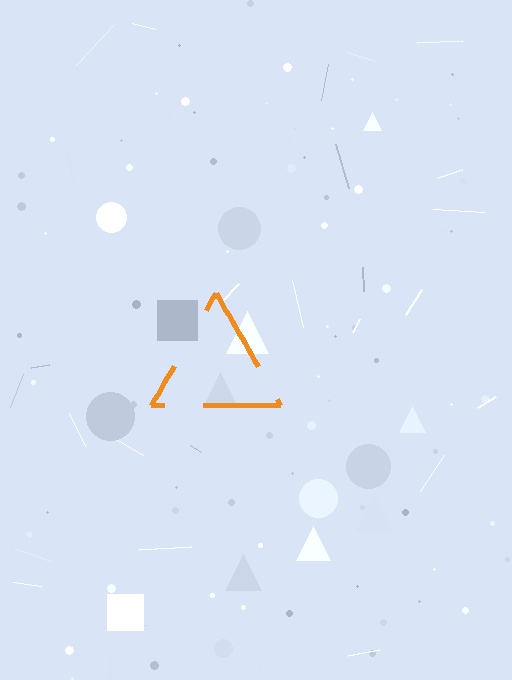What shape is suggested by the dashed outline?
The dashed outline suggests a triangle.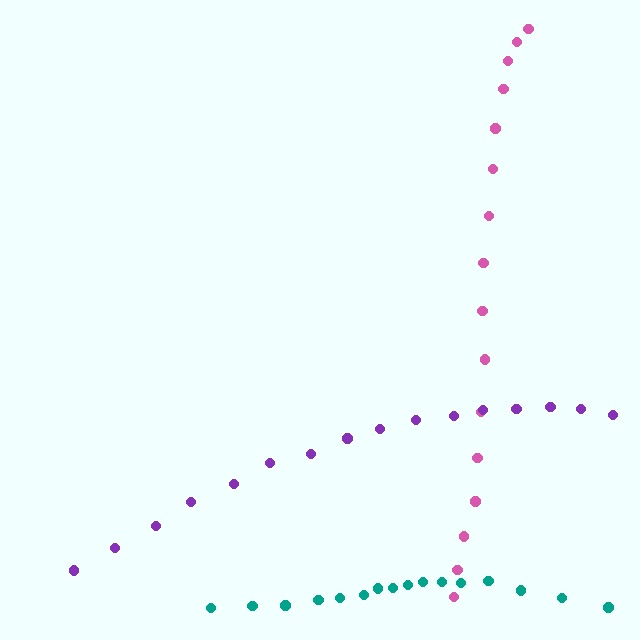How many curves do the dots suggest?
There are 3 distinct paths.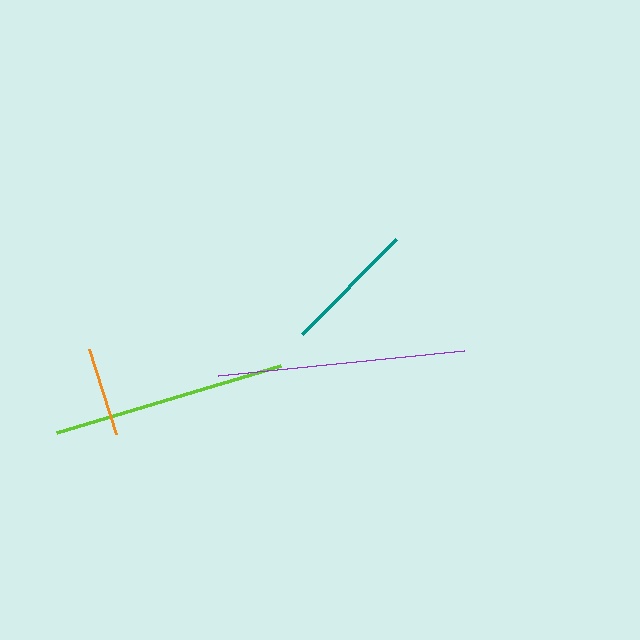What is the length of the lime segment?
The lime segment is approximately 234 pixels long.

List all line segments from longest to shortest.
From longest to shortest: purple, lime, teal, orange.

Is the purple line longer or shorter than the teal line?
The purple line is longer than the teal line.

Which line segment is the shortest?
The orange line is the shortest at approximately 89 pixels.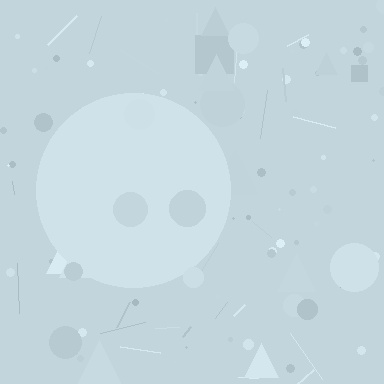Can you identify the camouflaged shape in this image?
The camouflaged shape is a circle.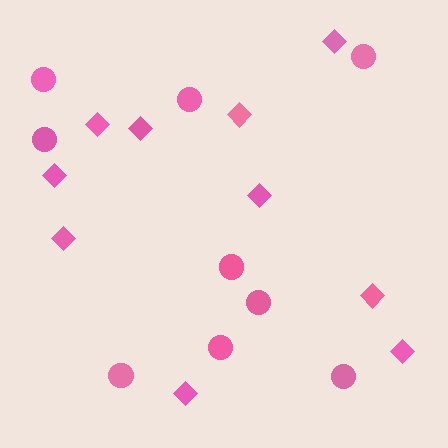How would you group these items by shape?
There are 2 groups: one group of diamonds (10) and one group of circles (9).